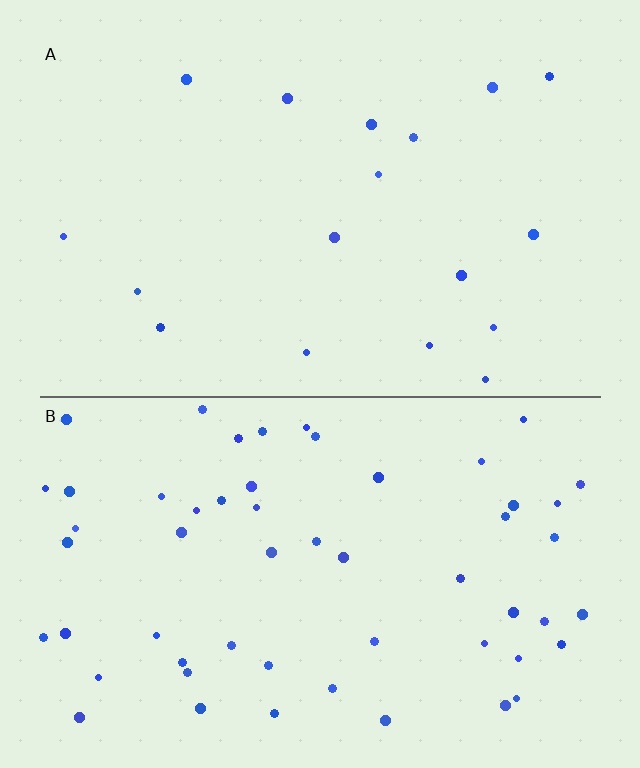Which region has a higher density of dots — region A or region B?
B (the bottom).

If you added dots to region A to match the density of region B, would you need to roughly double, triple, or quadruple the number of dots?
Approximately triple.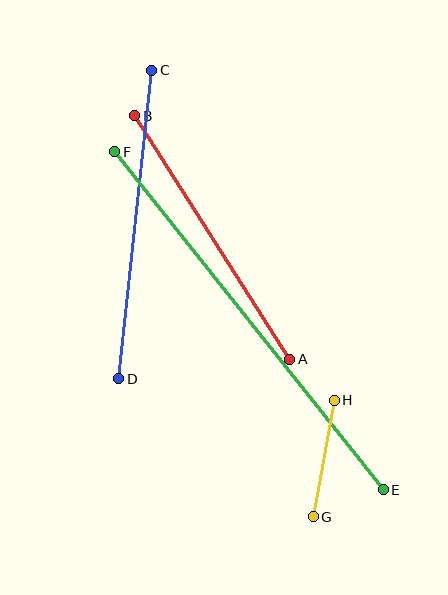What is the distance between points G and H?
The distance is approximately 119 pixels.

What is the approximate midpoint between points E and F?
The midpoint is at approximately (249, 321) pixels.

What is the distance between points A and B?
The distance is approximately 289 pixels.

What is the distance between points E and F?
The distance is approximately 432 pixels.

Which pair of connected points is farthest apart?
Points E and F are farthest apart.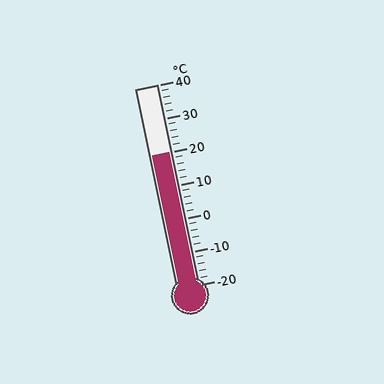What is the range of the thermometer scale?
The thermometer scale ranges from -20°C to 40°C.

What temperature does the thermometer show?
The thermometer shows approximately 20°C.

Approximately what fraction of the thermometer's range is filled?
The thermometer is filled to approximately 65% of its range.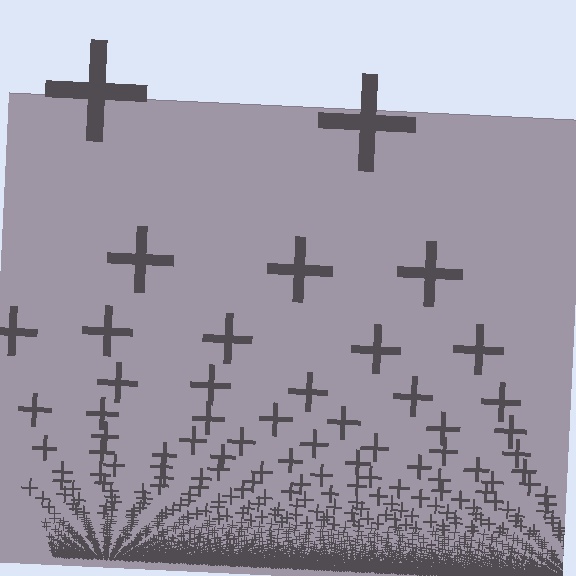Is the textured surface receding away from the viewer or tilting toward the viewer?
The surface appears to tilt toward the viewer. Texture elements get larger and sparser toward the top.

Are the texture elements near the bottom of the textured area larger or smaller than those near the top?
Smaller. The gradient is inverted — elements near the bottom are smaller and denser.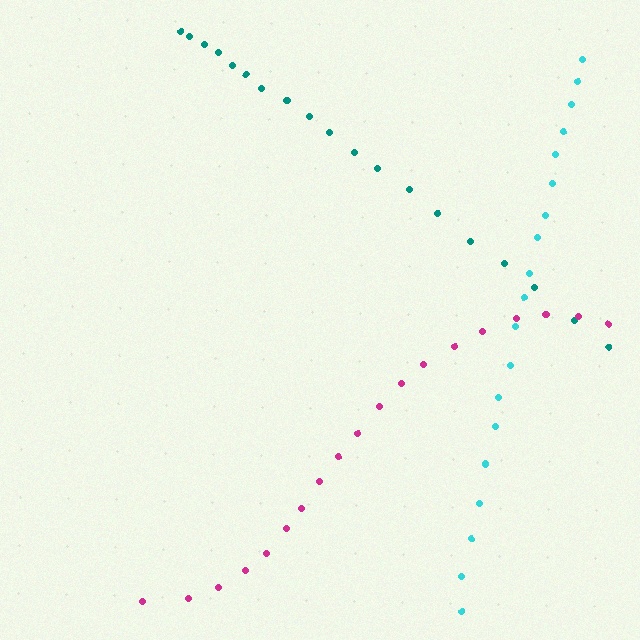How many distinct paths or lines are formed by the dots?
There are 3 distinct paths.